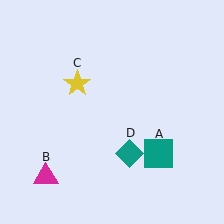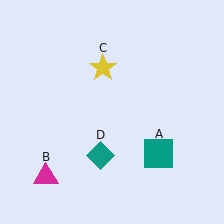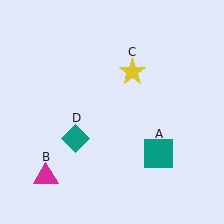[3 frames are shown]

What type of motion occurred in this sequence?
The yellow star (object C), teal diamond (object D) rotated clockwise around the center of the scene.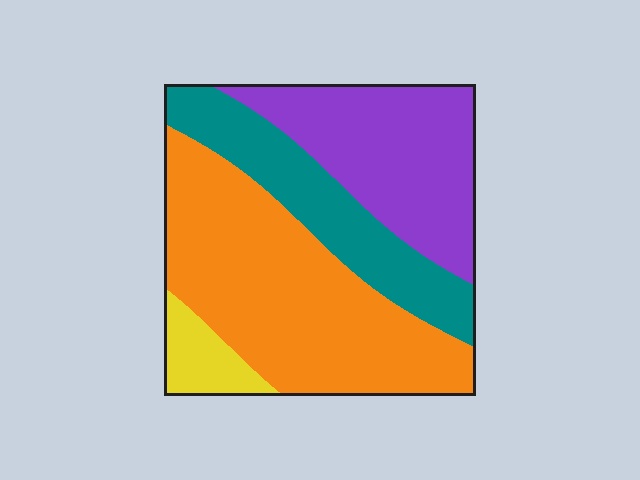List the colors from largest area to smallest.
From largest to smallest: orange, purple, teal, yellow.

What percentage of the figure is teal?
Teal takes up less than a quarter of the figure.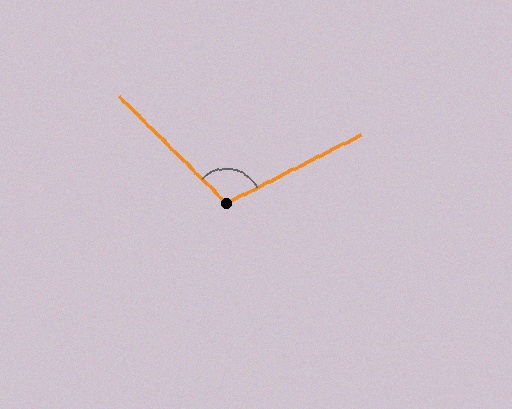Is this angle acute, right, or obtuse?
It is obtuse.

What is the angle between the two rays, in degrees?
Approximately 108 degrees.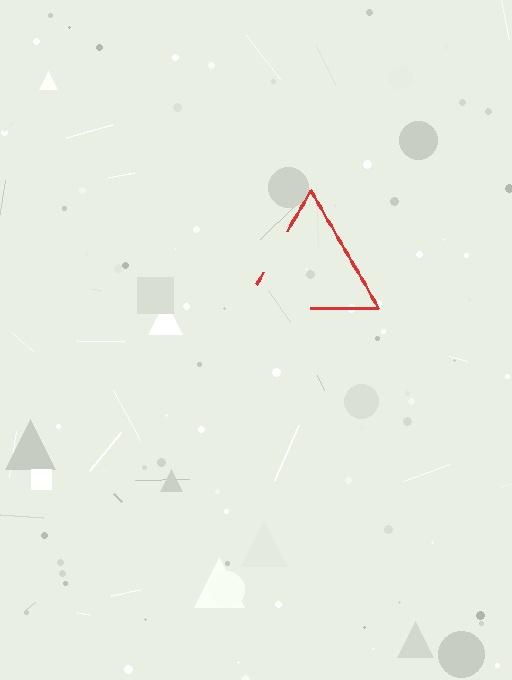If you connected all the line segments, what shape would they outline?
They would outline a triangle.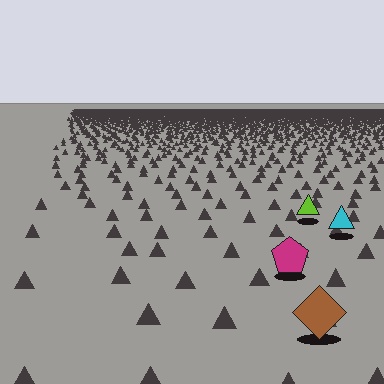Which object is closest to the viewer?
The brown diamond is closest. The texture marks near it are larger and more spread out.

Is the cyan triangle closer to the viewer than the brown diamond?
No. The brown diamond is closer — you can tell from the texture gradient: the ground texture is coarser near it.